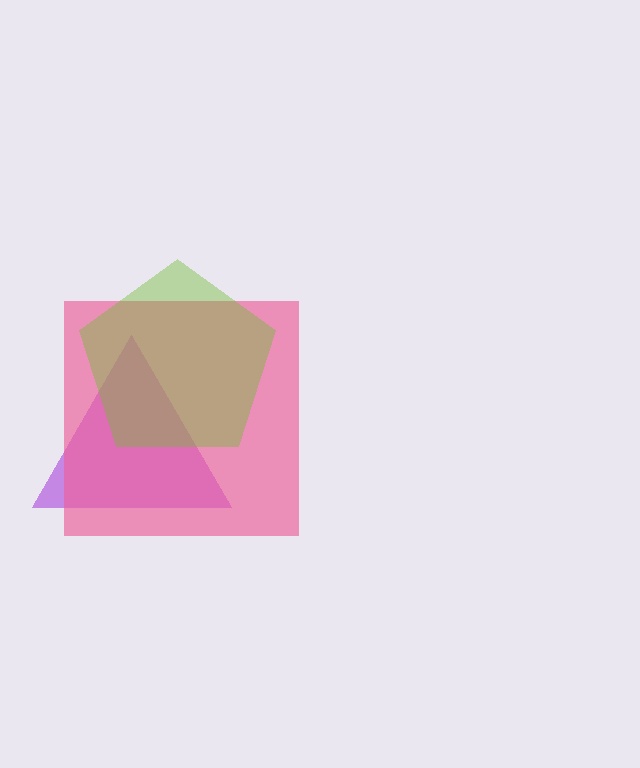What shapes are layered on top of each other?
The layered shapes are: a purple triangle, a pink square, a lime pentagon.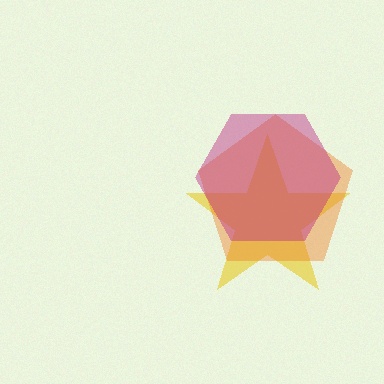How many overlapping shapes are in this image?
There are 3 overlapping shapes in the image.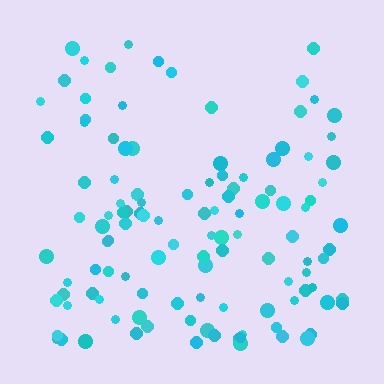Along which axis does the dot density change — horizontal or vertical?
Vertical.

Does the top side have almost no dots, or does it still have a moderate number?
Still a moderate number, just noticeably fewer than the bottom.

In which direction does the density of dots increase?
From top to bottom, with the bottom side densest.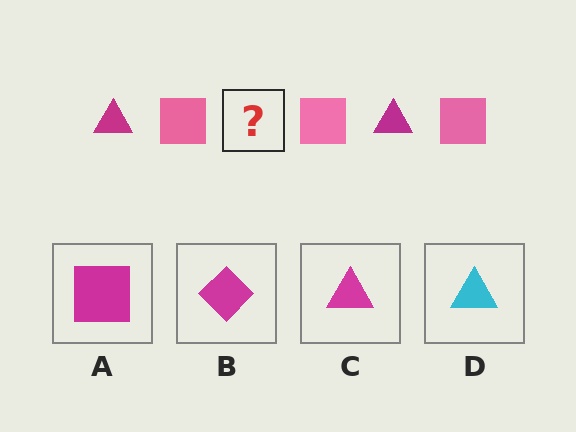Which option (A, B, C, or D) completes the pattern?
C.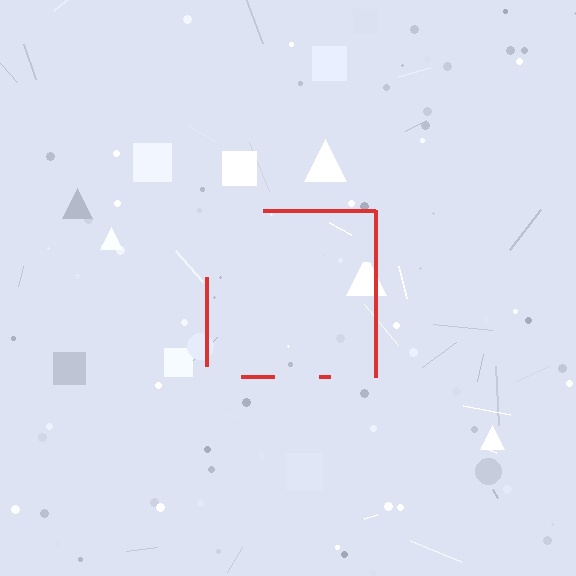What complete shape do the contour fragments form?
The contour fragments form a square.